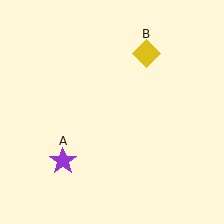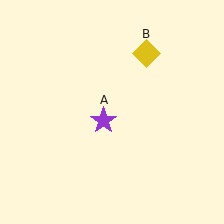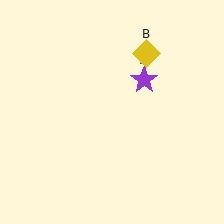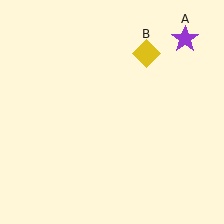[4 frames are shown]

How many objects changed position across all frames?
1 object changed position: purple star (object A).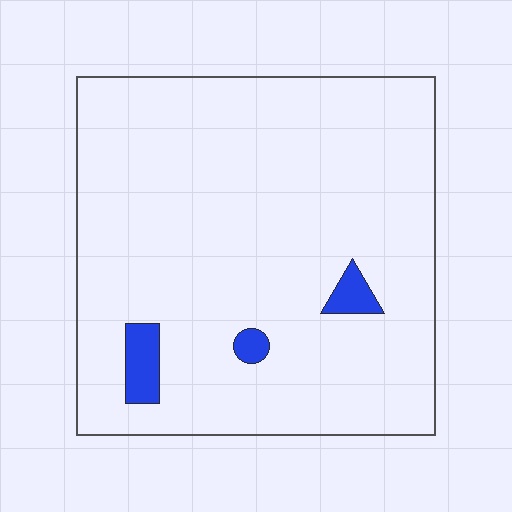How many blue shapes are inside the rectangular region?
3.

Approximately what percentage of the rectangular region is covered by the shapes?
Approximately 5%.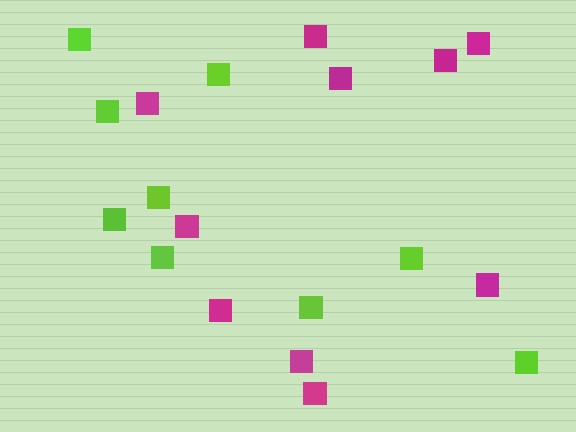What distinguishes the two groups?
There are 2 groups: one group of magenta squares (10) and one group of lime squares (9).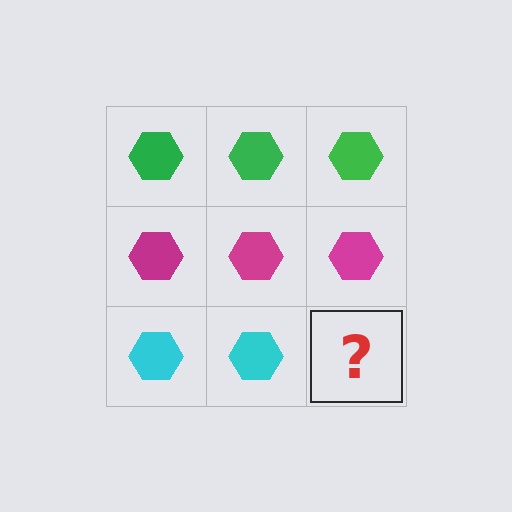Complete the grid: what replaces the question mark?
The question mark should be replaced with a cyan hexagon.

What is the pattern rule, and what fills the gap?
The rule is that each row has a consistent color. The gap should be filled with a cyan hexagon.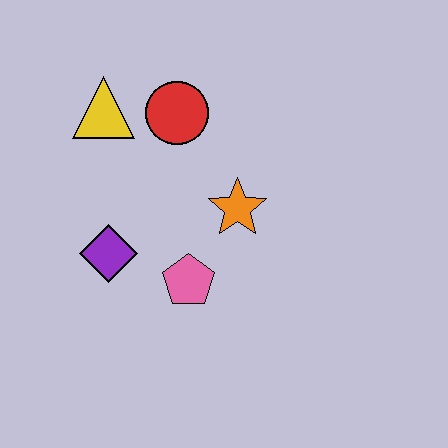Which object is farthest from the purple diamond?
The red circle is farthest from the purple diamond.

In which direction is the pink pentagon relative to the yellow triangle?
The pink pentagon is below the yellow triangle.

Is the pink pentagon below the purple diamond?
Yes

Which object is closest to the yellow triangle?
The red circle is closest to the yellow triangle.